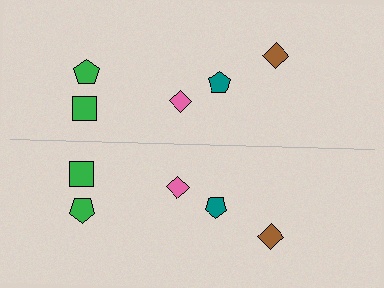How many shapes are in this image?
There are 10 shapes in this image.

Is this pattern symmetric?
Yes, this pattern has bilateral (reflection) symmetry.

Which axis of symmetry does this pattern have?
The pattern has a horizontal axis of symmetry running through the center of the image.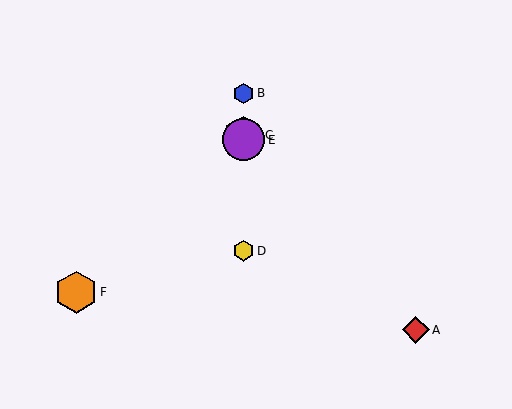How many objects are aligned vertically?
4 objects (B, C, D, E) are aligned vertically.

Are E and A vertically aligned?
No, E is at x≈243 and A is at x≈416.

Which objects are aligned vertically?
Objects B, C, D, E are aligned vertically.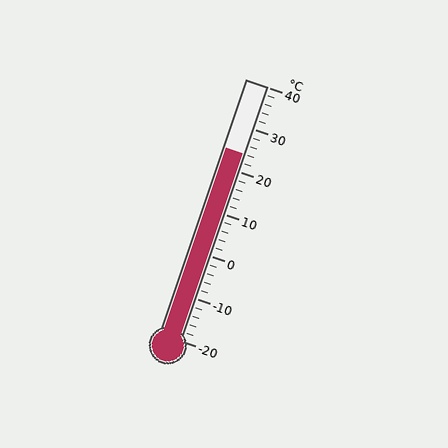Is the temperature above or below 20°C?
The temperature is above 20°C.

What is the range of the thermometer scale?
The thermometer scale ranges from -20°C to 40°C.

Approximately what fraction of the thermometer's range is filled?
The thermometer is filled to approximately 75% of its range.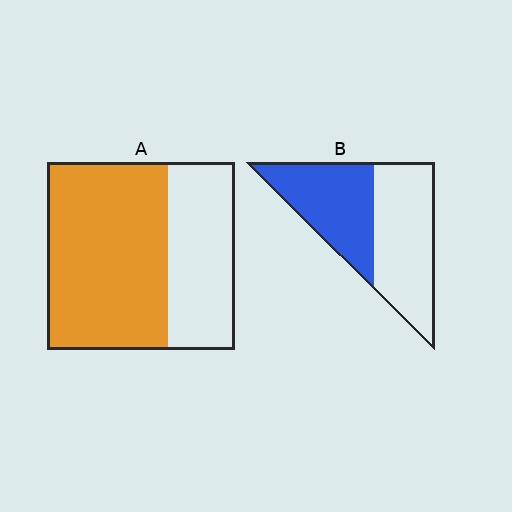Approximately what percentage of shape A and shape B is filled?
A is approximately 65% and B is approximately 45%.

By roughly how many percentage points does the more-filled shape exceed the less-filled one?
By roughly 20 percentage points (A over B).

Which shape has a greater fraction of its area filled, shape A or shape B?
Shape A.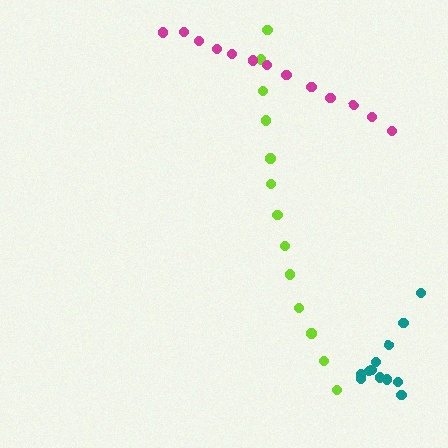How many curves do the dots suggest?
There are 3 distinct paths.